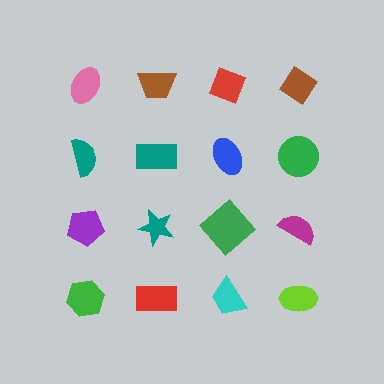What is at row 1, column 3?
A red diamond.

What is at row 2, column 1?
A teal semicircle.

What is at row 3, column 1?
A purple pentagon.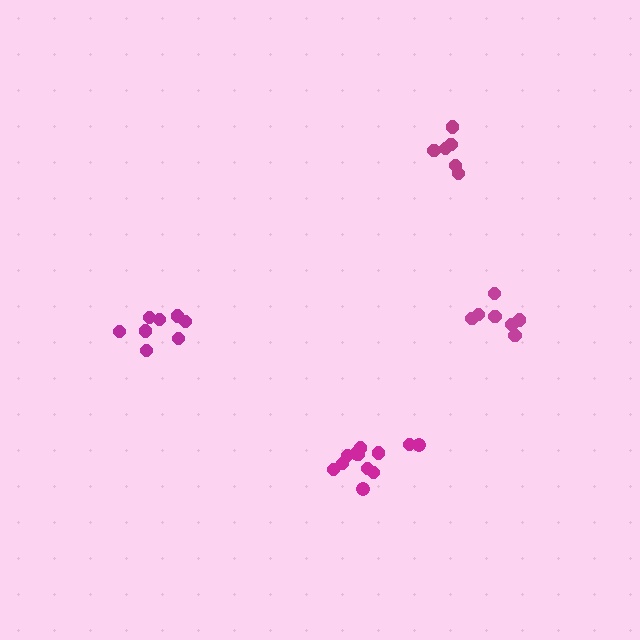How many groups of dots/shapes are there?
There are 4 groups.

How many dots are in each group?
Group 1: 12 dots, Group 2: 6 dots, Group 3: 7 dots, Group 4: 9 dots (34 total).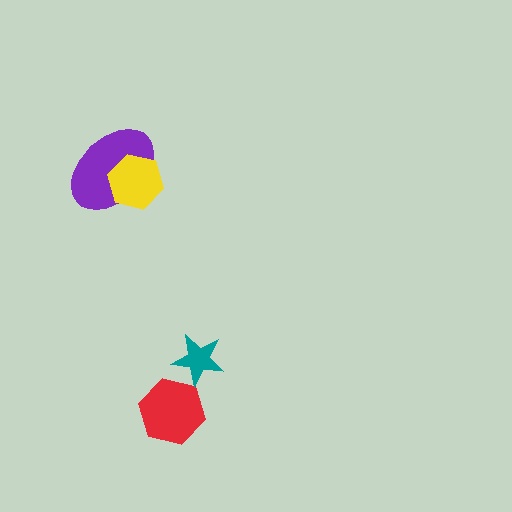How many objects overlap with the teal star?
0 objects overlap with the teal star.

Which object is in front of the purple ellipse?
The yellow hexagon is in front of the purple ellipse.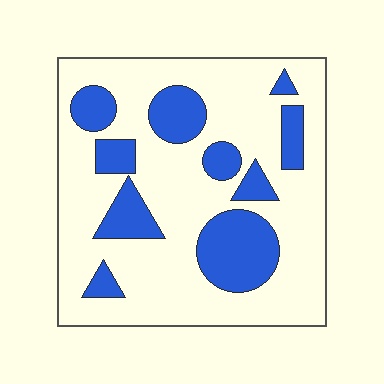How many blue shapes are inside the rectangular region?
10.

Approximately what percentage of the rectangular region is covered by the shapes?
Approximately 25%.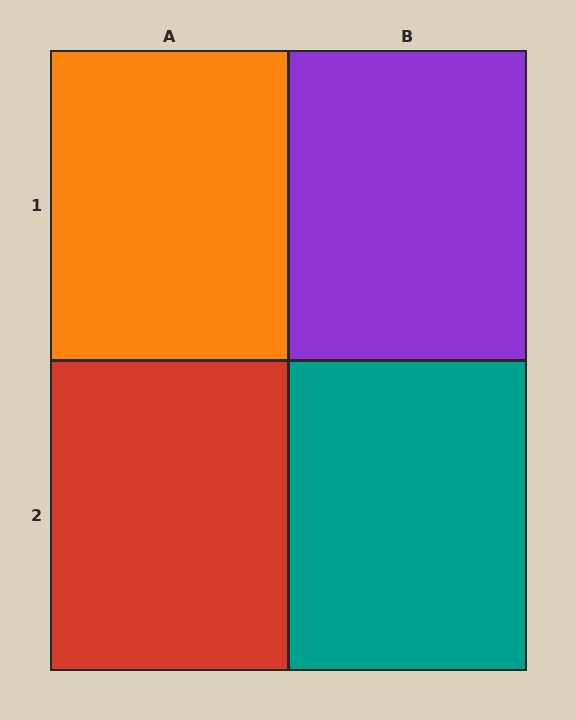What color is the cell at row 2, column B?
Teal.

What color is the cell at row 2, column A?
Red.